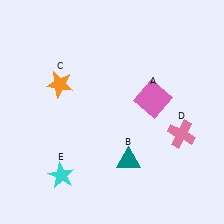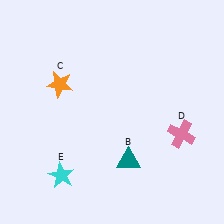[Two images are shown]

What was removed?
The pink square (A) was removed in Image 2.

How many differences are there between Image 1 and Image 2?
There is 1 difference between the two images.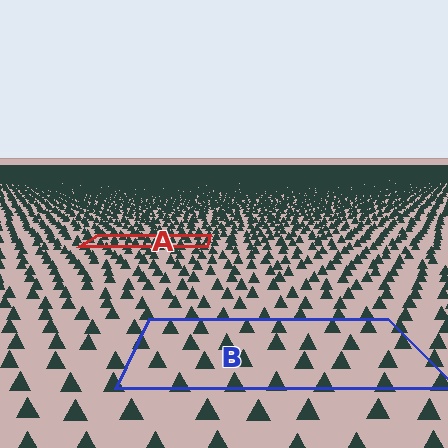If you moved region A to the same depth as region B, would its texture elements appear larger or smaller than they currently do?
They would appear larger. At a closer depth, the same texture elements are projected at a bigger on-screen size.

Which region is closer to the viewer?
Region B is closer. The texture elements there are larger and more spread out.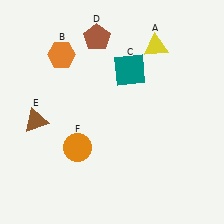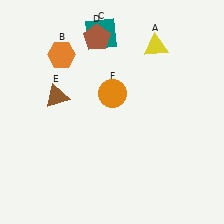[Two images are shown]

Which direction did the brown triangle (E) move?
The brown triangle (E) moved up.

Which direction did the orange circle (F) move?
The orange circle (F) moved up.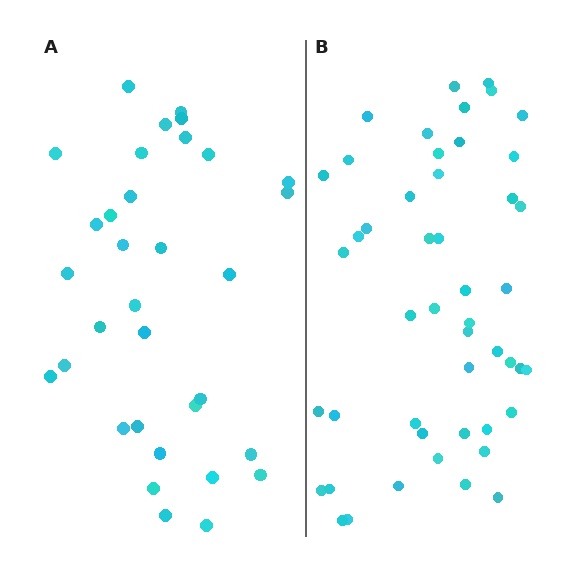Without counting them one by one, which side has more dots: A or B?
Region B (the right region) has more dots.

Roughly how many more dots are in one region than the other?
Region B has approximately 15 more dots than region A.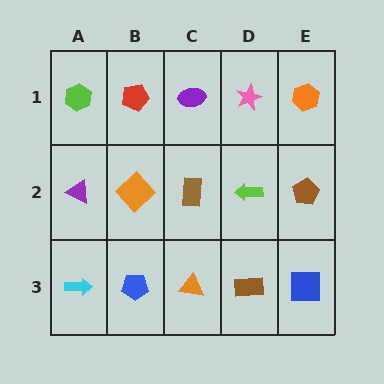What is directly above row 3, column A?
A purple triangle.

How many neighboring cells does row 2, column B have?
4.